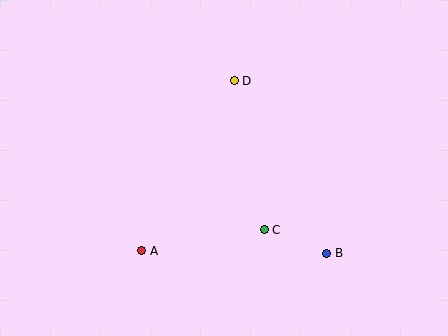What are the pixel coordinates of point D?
Point D is at (234, 81).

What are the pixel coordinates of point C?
Point C is at (264, 230).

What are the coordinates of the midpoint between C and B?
The midpoint between C and B is at (296, 242).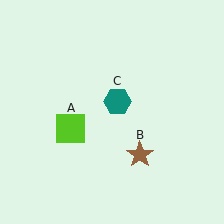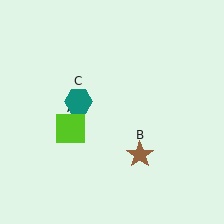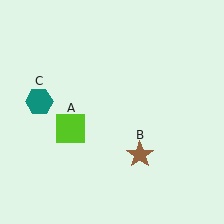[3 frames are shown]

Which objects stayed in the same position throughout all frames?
Lime square (object A) and brown star (object B) remained stationary.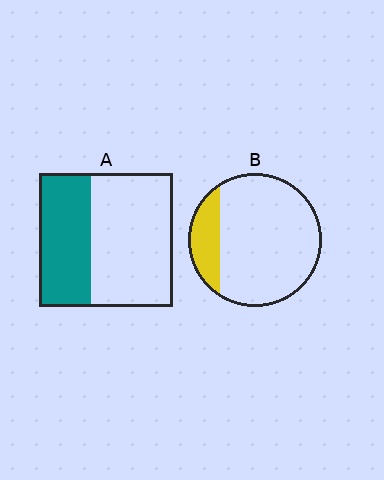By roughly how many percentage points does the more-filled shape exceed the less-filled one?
By roughly 20 percentage points (A over B).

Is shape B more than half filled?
No.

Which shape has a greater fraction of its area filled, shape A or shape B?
Shape A.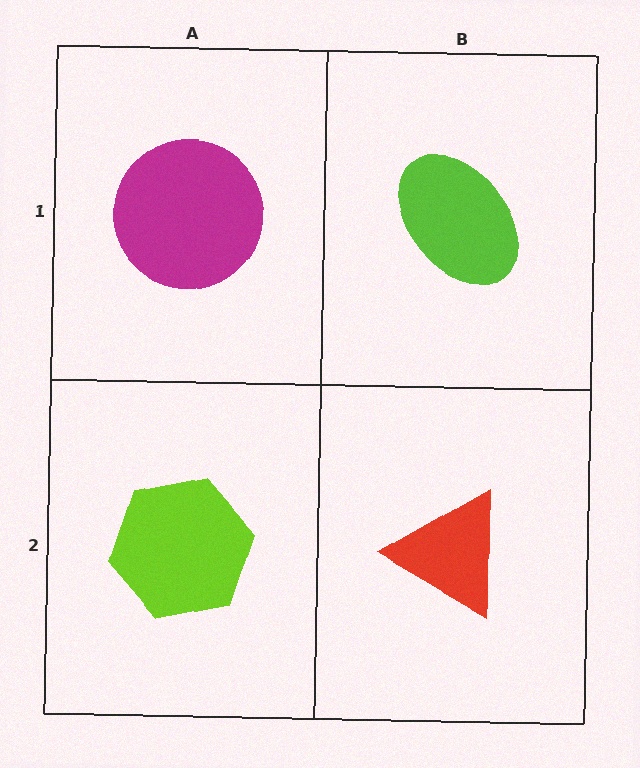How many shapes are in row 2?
2 shapes.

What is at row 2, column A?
A lime hexagon.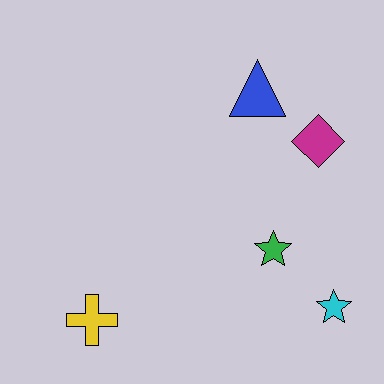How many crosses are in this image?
There is 1 cross.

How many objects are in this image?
There are 5 objects.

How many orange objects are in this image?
There are no orange objects.